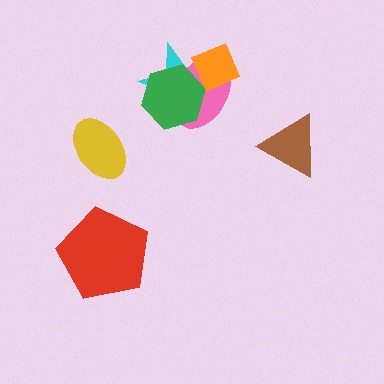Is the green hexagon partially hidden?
Yes, it is partially covered by another shape.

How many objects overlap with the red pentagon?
0 objects overlap with the red pentagon.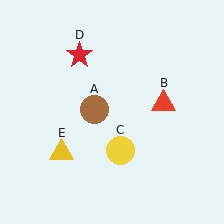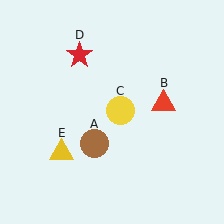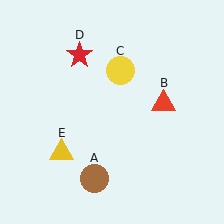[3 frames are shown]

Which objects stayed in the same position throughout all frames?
Red triangle (object B) and red star (object D) and yellow triangle (object E) remained stationary.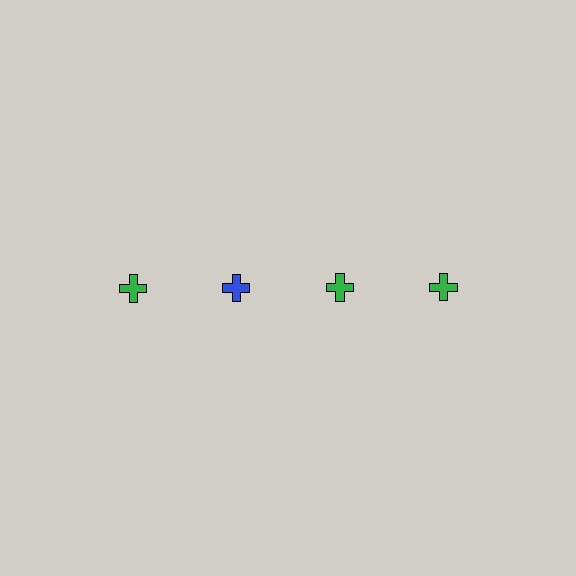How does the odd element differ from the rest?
It has a different color: blue instead of green.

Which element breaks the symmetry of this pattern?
The blue cross in the top row, second from left column breaks the symmetry. All other shapes are green crosses.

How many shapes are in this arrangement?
There are 4 shapes arranged in a grid pattern.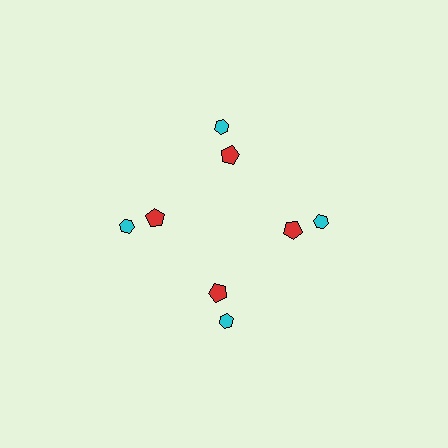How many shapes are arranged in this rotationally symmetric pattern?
There are 8 shapes, arranged in 4 groups of 2.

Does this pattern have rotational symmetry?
Yes, this pattern has 4-fold rotational symmetry. It looks the same after rotating 90 degrees around the center.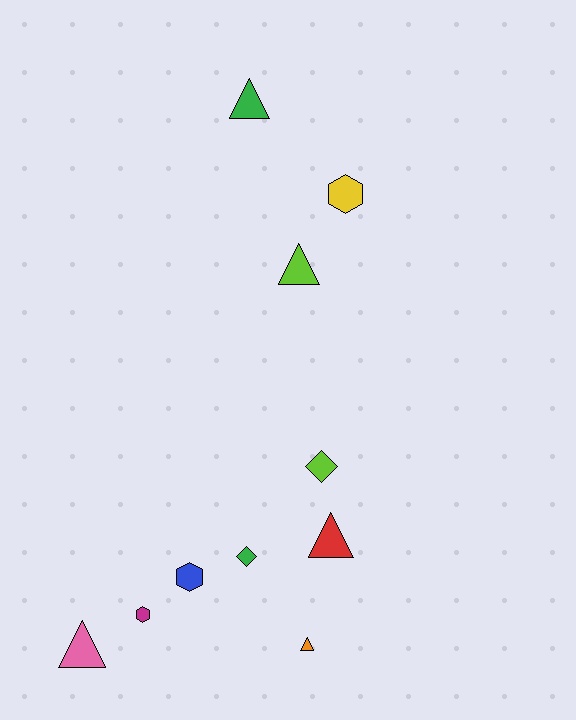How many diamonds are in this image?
There are 2 diamonds.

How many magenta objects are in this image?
There is 1 magenta object.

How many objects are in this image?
There are 10 objects.